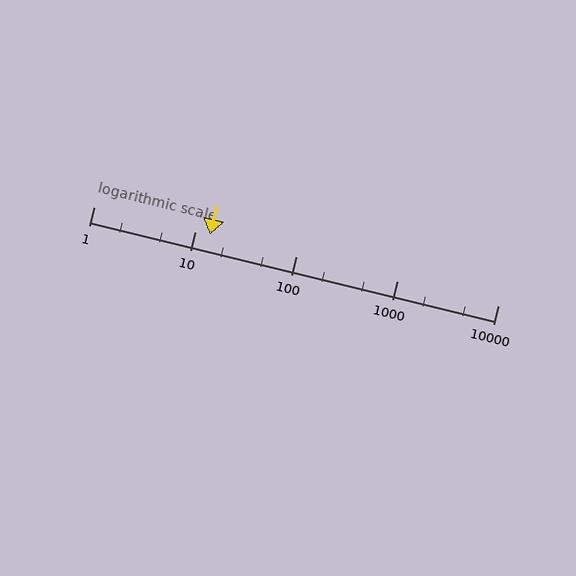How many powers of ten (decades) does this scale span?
The scale spans 4 decades, from 1 to 10000.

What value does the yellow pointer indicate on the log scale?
The pointer indicates approximately 14.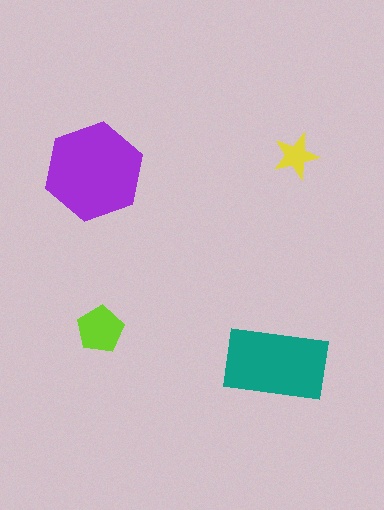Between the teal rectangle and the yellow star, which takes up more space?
The teal rectangle.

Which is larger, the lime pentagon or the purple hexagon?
The purple hexagon.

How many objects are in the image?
There are 4 objects in the image.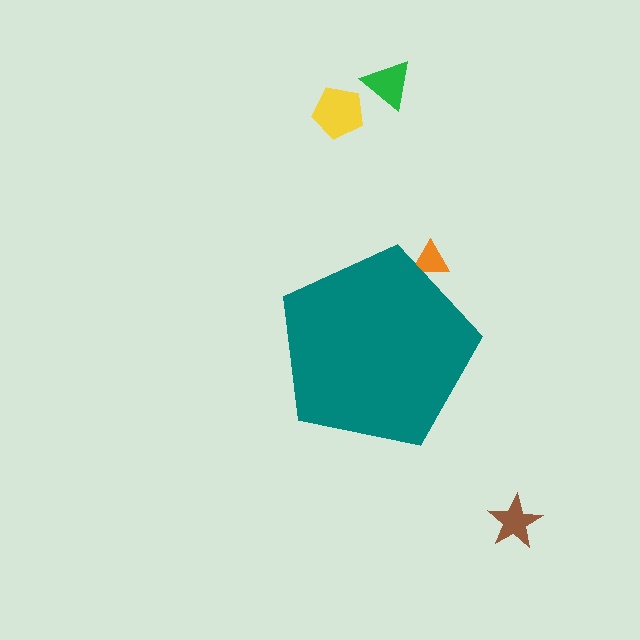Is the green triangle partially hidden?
No, the green triangle is fully visible.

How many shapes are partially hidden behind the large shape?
1 shape is partially hidden.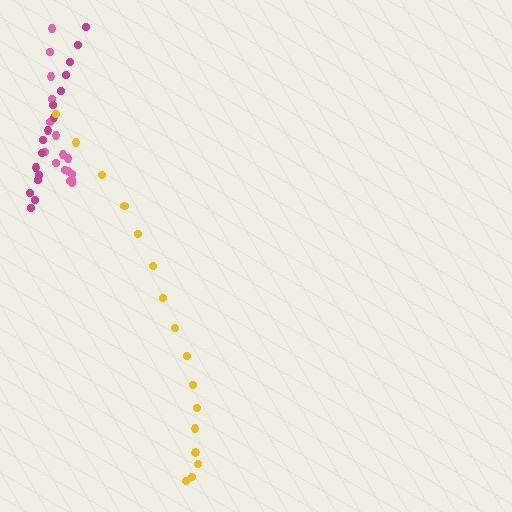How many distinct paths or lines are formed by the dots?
There are 3 distinct paths.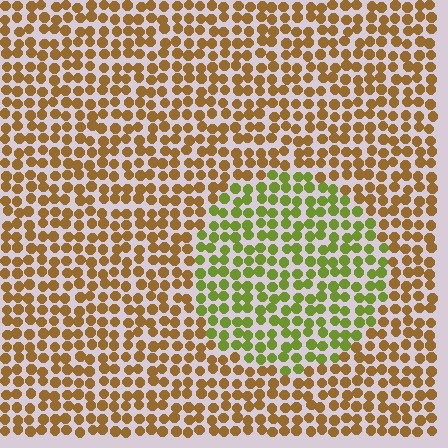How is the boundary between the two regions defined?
The boundary is defined purely by a slight shift in hue (about 49 degrees). Spacing, size, and orientation are identical on both sides.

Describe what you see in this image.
The image is filled with small brown elements in a uniform arrangement. A circle-shaped region is visible where the elements are tinted to a slightly different hue, forming a subtle color boundary.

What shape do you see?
I see a circle.